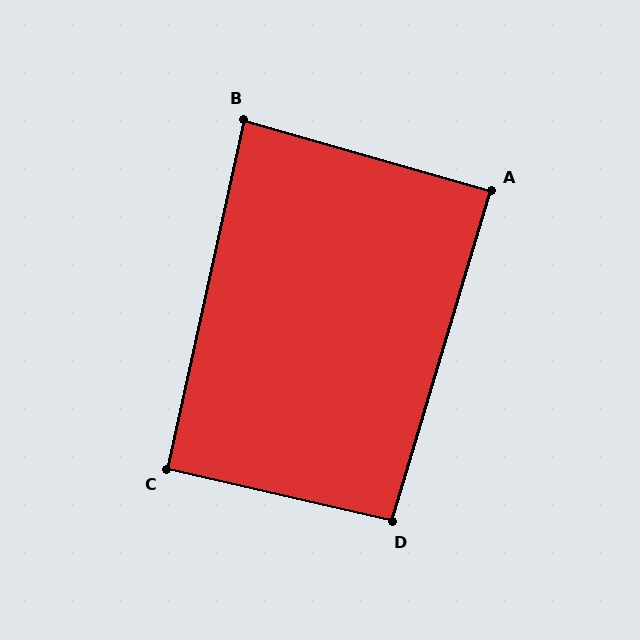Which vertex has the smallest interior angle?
B, at approximately 86 degrees.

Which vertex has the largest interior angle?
D, at approximately 94 degrees.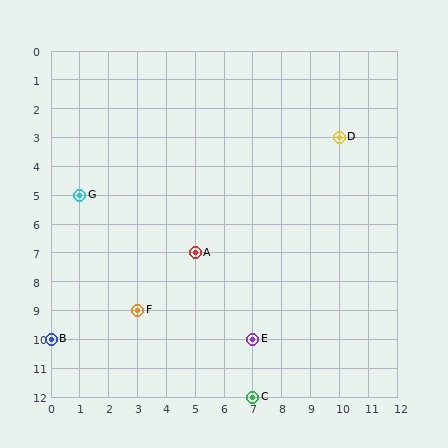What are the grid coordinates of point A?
Point A is at grid coordinates (5, 7).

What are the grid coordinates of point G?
Point G is at grid coordinates (1, 5).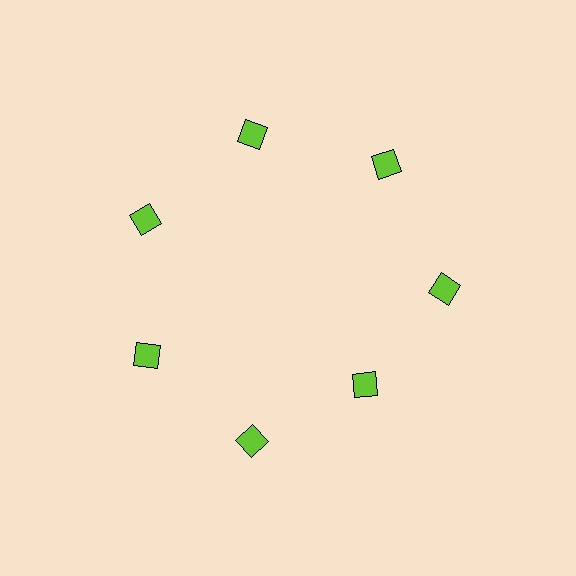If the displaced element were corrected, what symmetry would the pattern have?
It would have 7-fold rotational symmetry — the pattern would map onto itself every 51 degrees.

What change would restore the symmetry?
The symmetry would be restored by moving it outward, back onto the ring so that all 7 squares sit at equal angles and equal distance from the center.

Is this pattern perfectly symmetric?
No. The 7 lime squares are arranged in a ring, but one element near the 5 o'clock position is pulled inward toward the center, breaking the 7-fold rotational symmetry.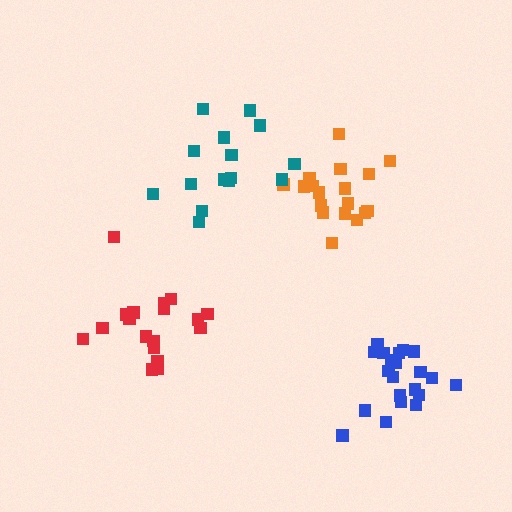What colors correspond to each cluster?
The clusters are colored: red, orange, teal, blue.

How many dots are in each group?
Group 1: 18 dots, Group 2: 18 dots, Group 3: 15 dots, Group 4: 21 dots (72 total).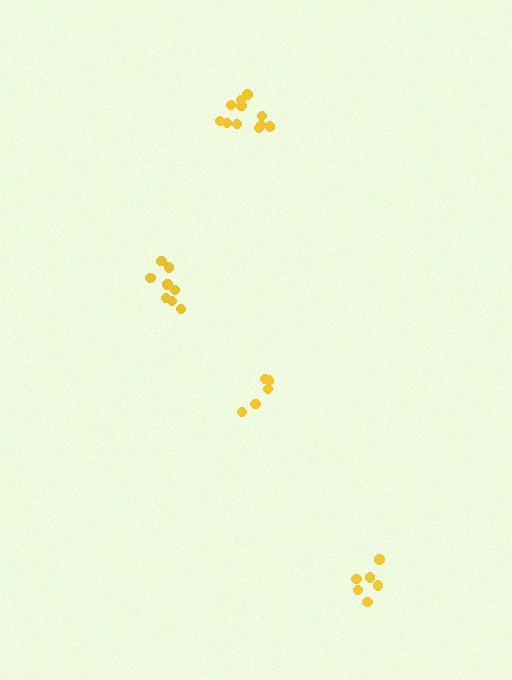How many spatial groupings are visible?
There are 4 spatial groupings.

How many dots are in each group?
Group 1: 5 dots, Group 2: 11 dots, Group 3: 6 dots, Group 4: 8 dots (30 total).